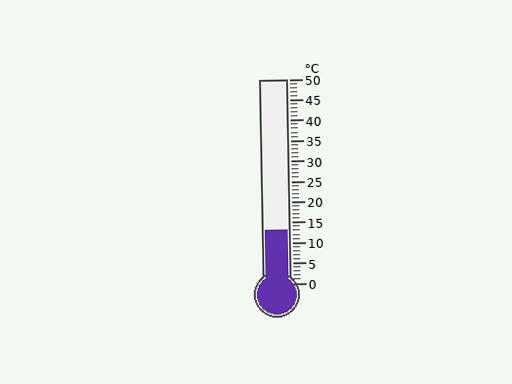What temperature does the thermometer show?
The thermometer shows approximately 13°C.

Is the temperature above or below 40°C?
The temperature is below 40°C.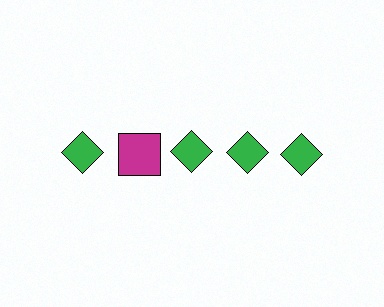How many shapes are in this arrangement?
There are 5 shapes arranged in a grid pattern.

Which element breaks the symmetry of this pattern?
The magenta square in the top row, second from left column breaks the symmetry. All other shapes are green diamonds.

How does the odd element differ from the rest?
It differs in both color (magenta instead of green) and shape (square instead of diamond).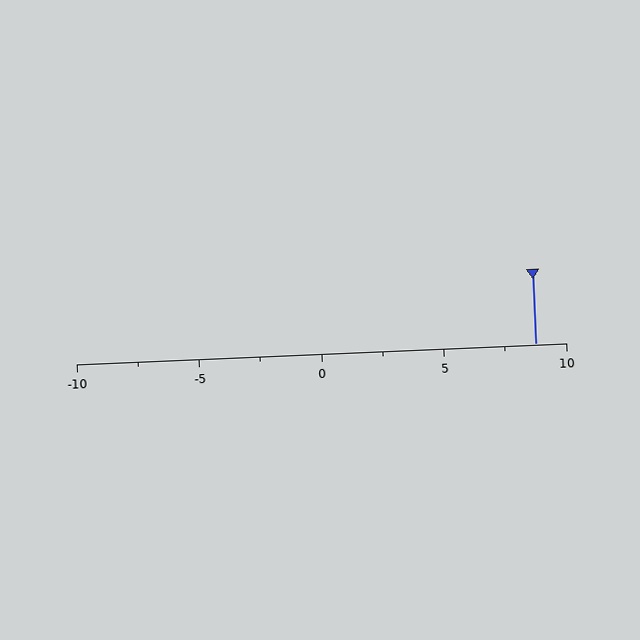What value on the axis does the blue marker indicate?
The marker indicates approximately 8.8.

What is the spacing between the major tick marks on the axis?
The major ticks are spaced 5 apart.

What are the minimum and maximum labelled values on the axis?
The axis runs from -10 to 10.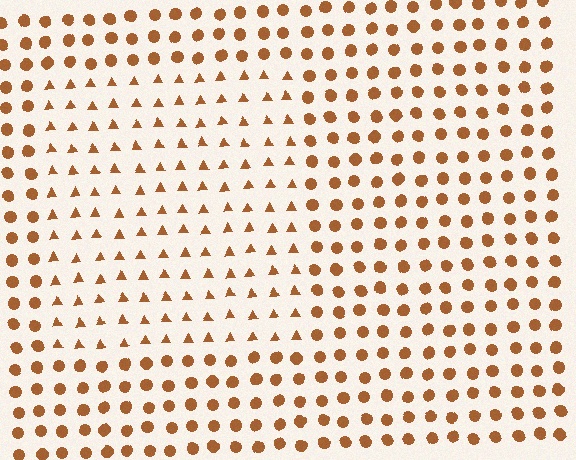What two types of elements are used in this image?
The image uses triangles inside the rectangle region and circles outside it.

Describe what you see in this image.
The image is filled with small brown elements arranged in a uniform grid. A rectangle-shaped region contains triangles, while the surrounding area contains circles. The boundary is defined purely by the change in element shape.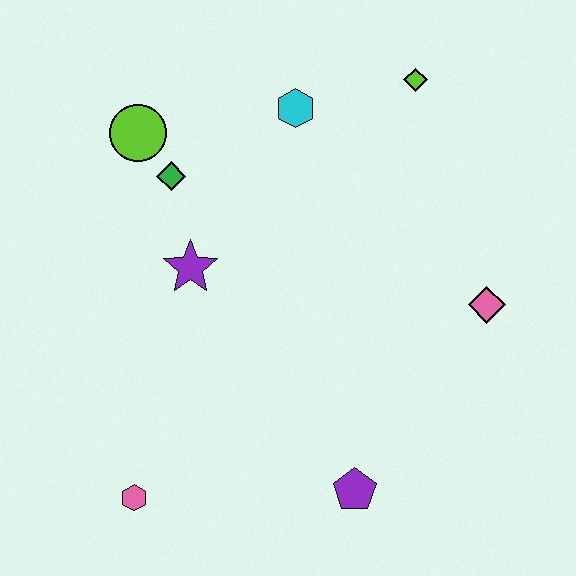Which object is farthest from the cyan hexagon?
The pink hexagon is farthest from the cyan hexagon.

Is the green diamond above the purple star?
Yes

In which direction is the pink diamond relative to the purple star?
The pink diamond is to the right of the purple star.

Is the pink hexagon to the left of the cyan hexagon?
Yes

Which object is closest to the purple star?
The green diamond is closest to the purple star.